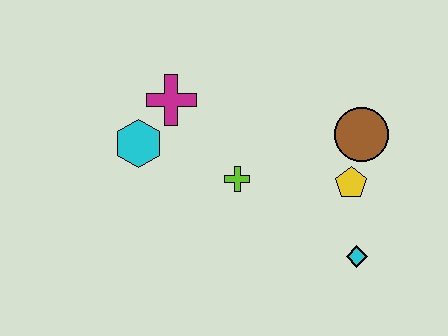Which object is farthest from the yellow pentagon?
The cyan hexagon is farthest from the yellow pentagon.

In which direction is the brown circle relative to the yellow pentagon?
The brown circle is above the yellow pentagon.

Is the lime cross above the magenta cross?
No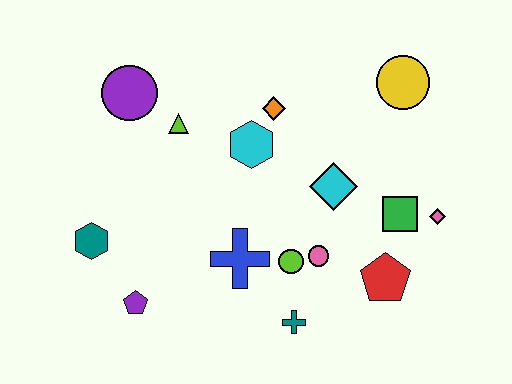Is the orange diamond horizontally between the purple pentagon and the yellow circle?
Yes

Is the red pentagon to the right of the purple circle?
Yes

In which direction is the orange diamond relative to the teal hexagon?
The orange diamond is to the right of the teal hexagon.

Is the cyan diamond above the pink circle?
Yes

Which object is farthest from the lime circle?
The purple circle is farthest from the lime circle.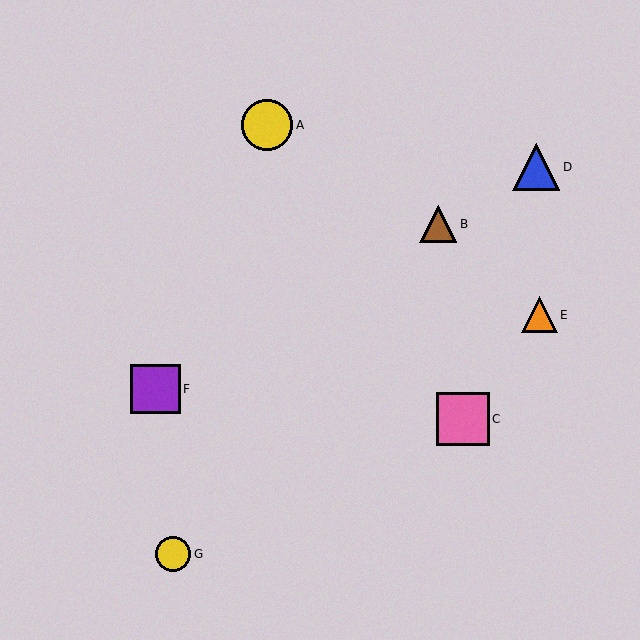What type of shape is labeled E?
Shape E is an orange triangle.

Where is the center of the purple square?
The center of the purple square is at (156, 389).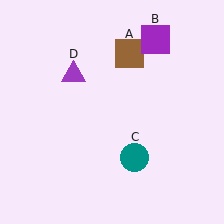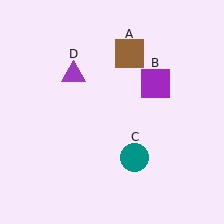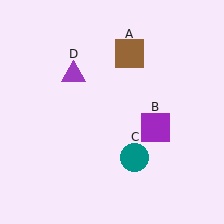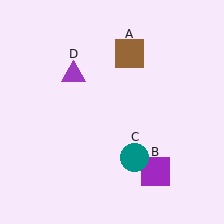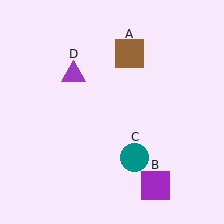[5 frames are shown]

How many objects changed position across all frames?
1 object changed position: purple square (object B).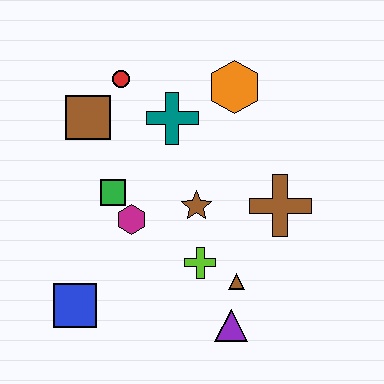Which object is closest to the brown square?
The red circle is closest to the brown square.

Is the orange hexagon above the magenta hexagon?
Yes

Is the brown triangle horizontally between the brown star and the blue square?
No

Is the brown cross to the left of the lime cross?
No